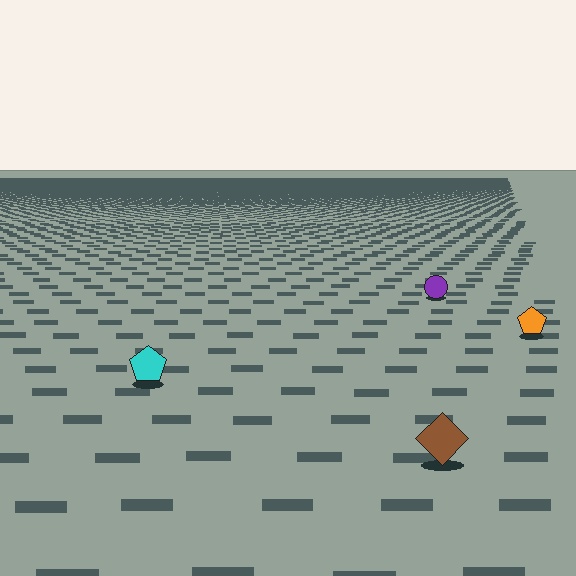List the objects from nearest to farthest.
From nearest to farthest: the brown diamond, the cyan pentagon, the orange pentagon, the purple circle.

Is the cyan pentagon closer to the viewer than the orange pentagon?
Yes. The cyan pentagon is closer — you can tell from the texture gradient: the ground texture is coarser near it.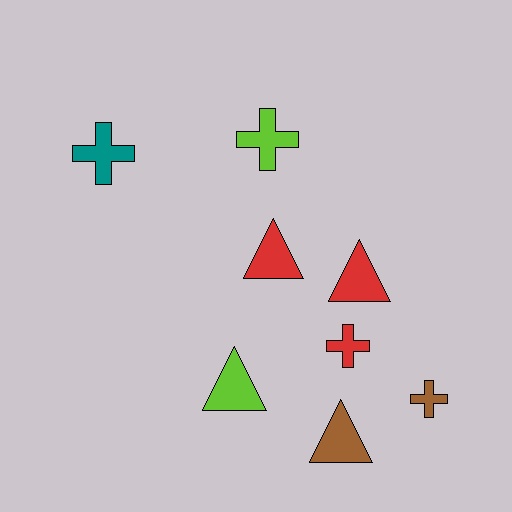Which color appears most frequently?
Red, with 3 objects.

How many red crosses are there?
There is 1 red cross.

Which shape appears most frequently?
Triangle, with 4 objects.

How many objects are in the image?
There are 8 objects.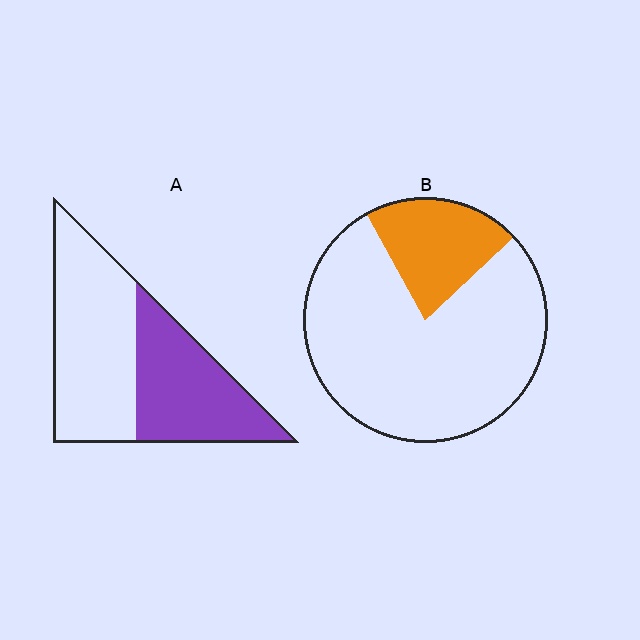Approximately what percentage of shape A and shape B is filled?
A is approximately 45% and B is approximately 20%.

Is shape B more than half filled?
No.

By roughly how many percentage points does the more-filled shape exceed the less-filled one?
By roughly 25 percentage points (A over B).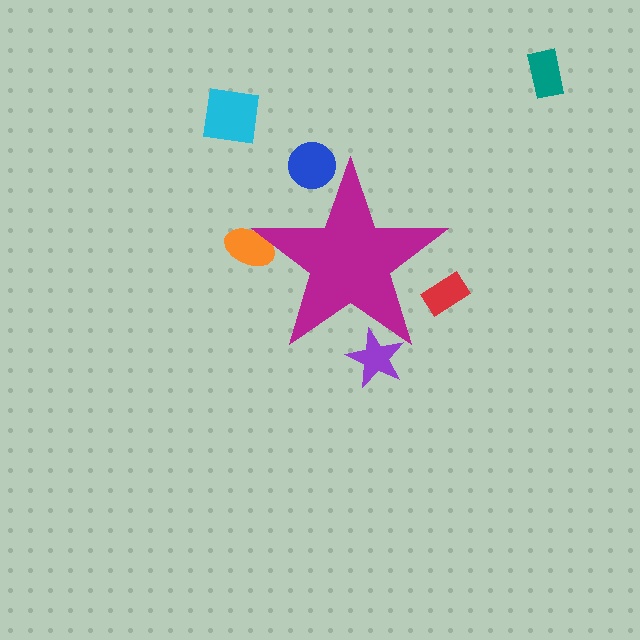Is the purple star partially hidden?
Yes, the purple star is partially hidden behind the magenta star.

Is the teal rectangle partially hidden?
No, the teal rectangle is fully visible.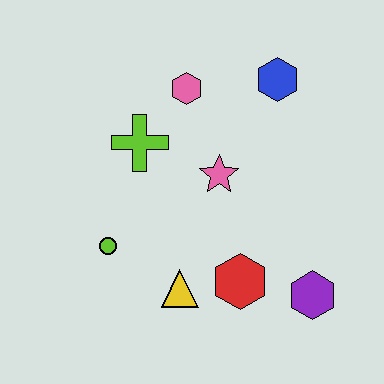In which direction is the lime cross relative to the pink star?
The lime cross is to the left of the pink star.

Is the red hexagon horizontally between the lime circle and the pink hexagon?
No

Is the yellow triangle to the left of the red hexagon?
Yes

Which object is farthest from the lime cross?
The purple hexagon is farthest from the lime cross.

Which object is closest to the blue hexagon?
The pink hexagon is closest to the blue hexagon.